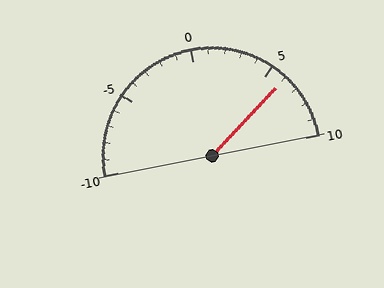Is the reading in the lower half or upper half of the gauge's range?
The reading is in the upper half of the range (-10 to 10).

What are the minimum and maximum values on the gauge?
The gauge ranges from -10 to 10.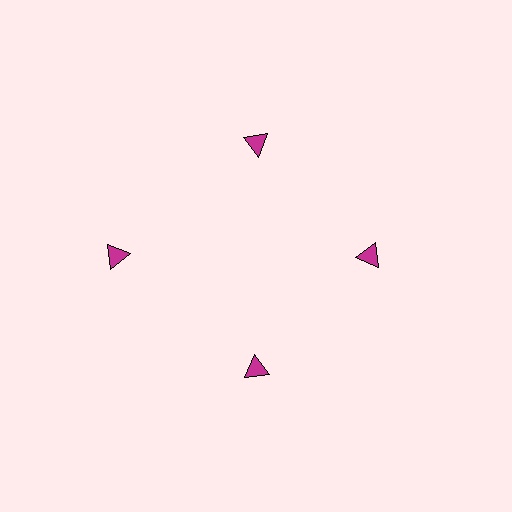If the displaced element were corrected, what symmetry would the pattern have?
It would have 4-fold rotational symmetry — the pattern would map onto itself every 90 degrees.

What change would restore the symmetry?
The symmetry would be restored by moving it inward, back onto the ring so that all 4 triangles sit at equal angles and equal distance from the center.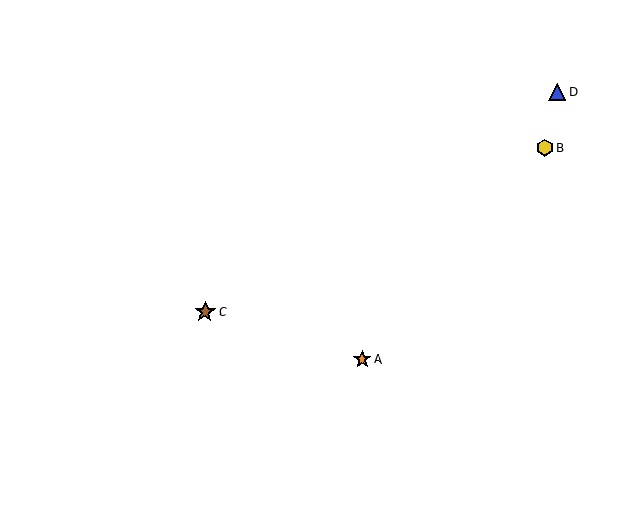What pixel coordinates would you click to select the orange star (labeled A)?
Click at (362, 360) to select the orange star A.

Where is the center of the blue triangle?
The center of the blue triangle is at (558, 92).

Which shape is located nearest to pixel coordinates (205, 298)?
The brown star (labeled C) at (205, 312) is nearest to that location.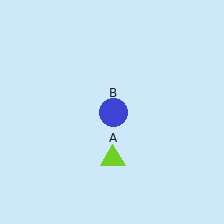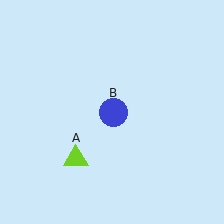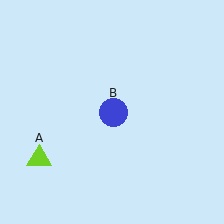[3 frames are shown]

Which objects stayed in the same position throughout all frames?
Blue circle (object B) remained stationary.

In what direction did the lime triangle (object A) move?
The lime triangle (object A) moved left.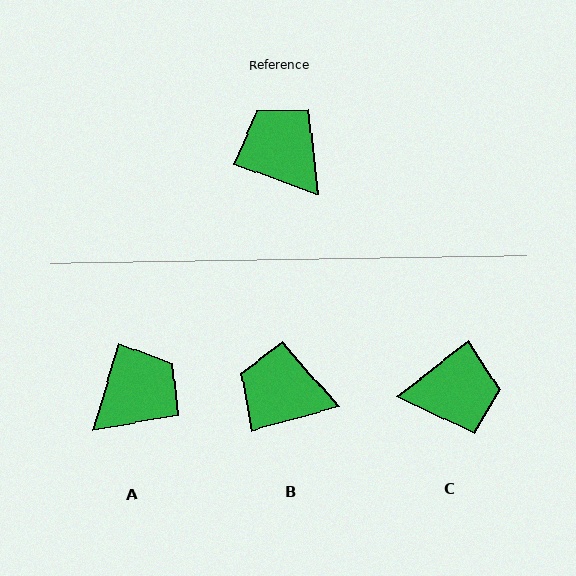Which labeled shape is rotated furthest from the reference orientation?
C, about 123 degrees away.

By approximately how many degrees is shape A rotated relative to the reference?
Approximately 87 degrees clockwise.